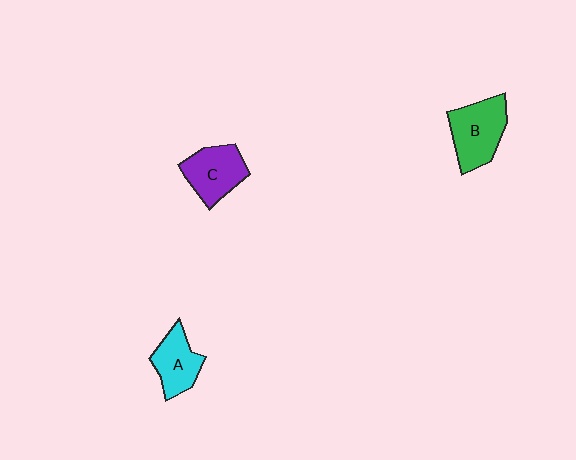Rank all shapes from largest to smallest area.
From largest to smallest: B (green), C (purple), A (cyan).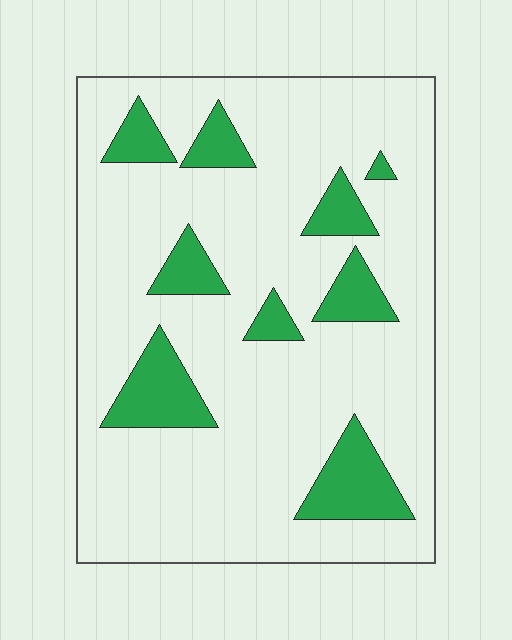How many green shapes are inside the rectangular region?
9.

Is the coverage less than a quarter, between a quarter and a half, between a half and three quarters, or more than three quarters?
Less than a quarter.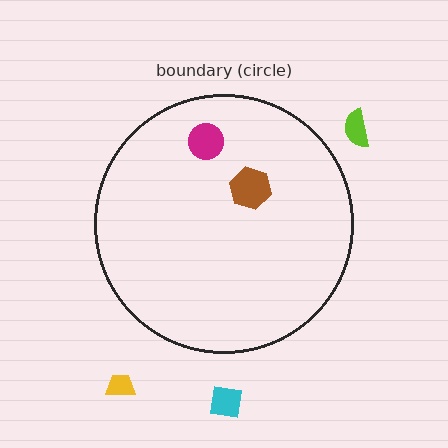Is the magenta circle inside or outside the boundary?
Inside.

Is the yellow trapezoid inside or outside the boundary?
Outside.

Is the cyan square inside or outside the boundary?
Outside.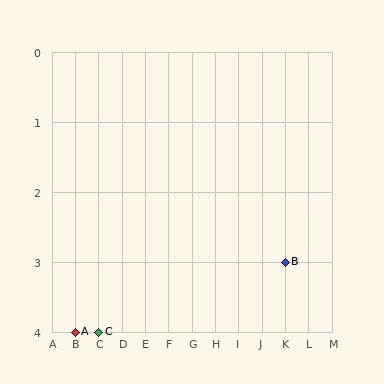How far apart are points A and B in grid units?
Points A and B are 9 columns and 1 row apart (about 9.1 grid units diagonally).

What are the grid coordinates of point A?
Point A is at grid coordinates (B, 4).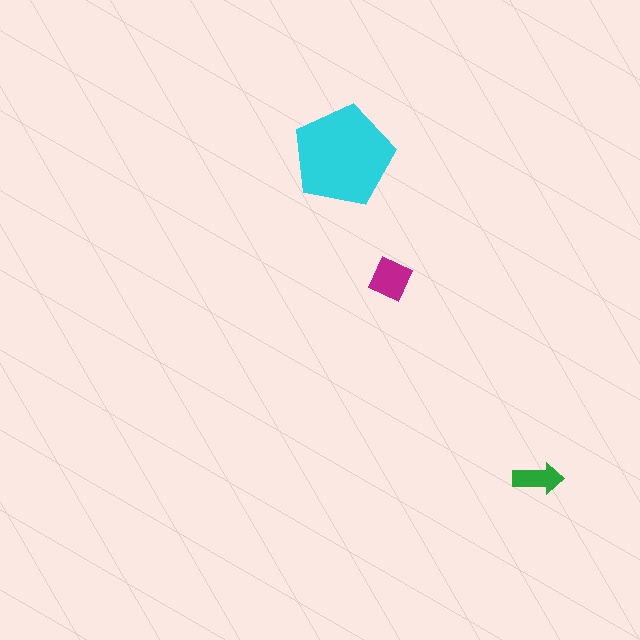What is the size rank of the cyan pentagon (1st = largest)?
1st.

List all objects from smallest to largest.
The green arrow, the magenta diamond, the cyan pentagon.